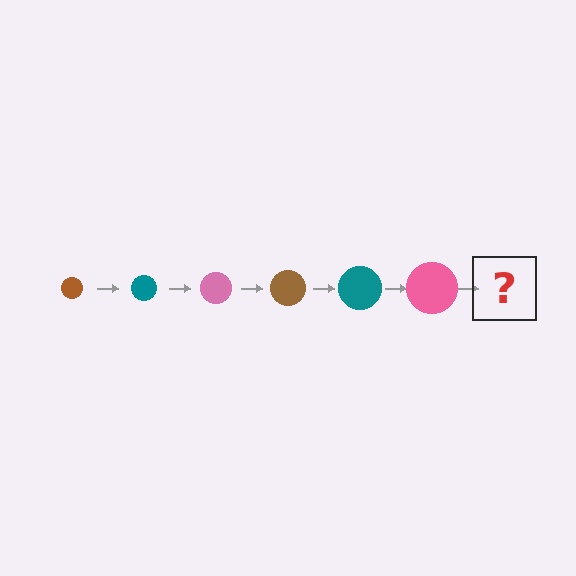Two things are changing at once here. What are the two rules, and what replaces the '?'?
The two rules are that the circle grows larger each step and the color cycles through brown, teal, and pink. The '?' should be a brown circle, larger than the previous one.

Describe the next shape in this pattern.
It should be a brown circle, larger than the previous one.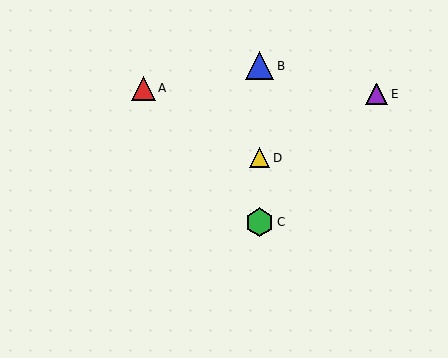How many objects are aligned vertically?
3 objects (B, C, D) are aligned vertically.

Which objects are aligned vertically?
Objects B, C, D are aligned vertically.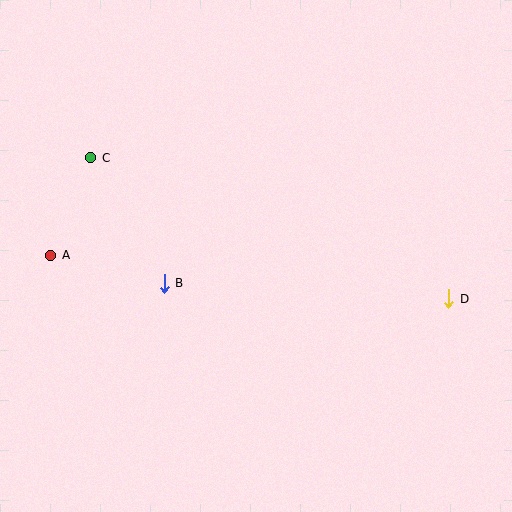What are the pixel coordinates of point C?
Point C is at (91, 158).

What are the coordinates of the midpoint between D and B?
The midpoint between D and B is at (307, 291).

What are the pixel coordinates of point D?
Point D is at (449, 299).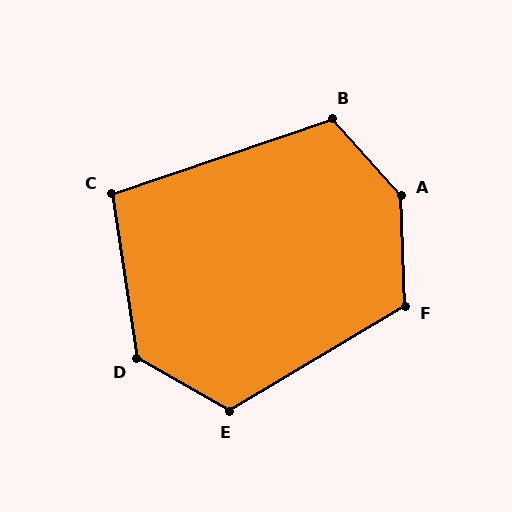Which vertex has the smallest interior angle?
C, at approximately 100 degrees.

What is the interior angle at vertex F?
Approximately 119 degrees (obtuse).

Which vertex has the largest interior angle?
A, at approximately 140 degrees.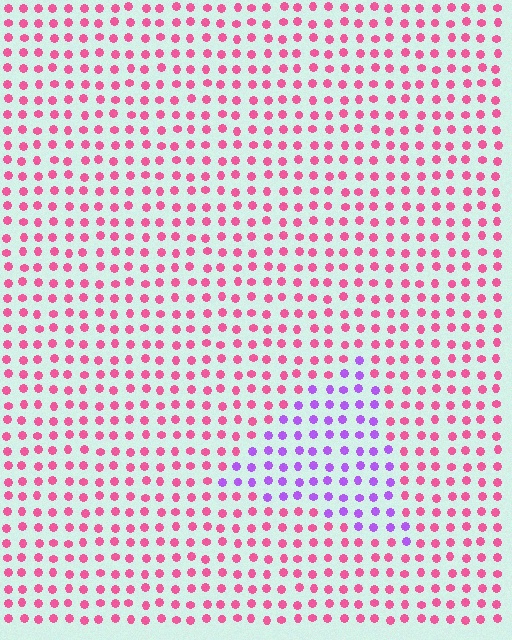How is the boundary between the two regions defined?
The boundary is defined purely by a slight shift in hue (about 57 degrees). Spacing, size, and orientation are identical on both sides.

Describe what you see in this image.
The image is filled with small pink elements in a uniform arrangement. A triangle-shaped region is visible where the elements are tinted to a slightly different hue, forming a subtle color boundary.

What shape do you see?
I see a triangle.